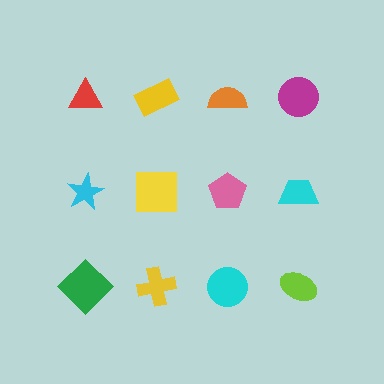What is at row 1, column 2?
A yellow rectangle.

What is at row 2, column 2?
A yellow square.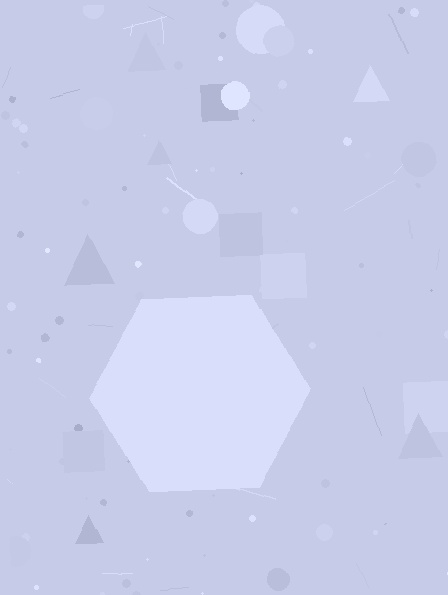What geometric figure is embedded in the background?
A hexagon is embedded in the background.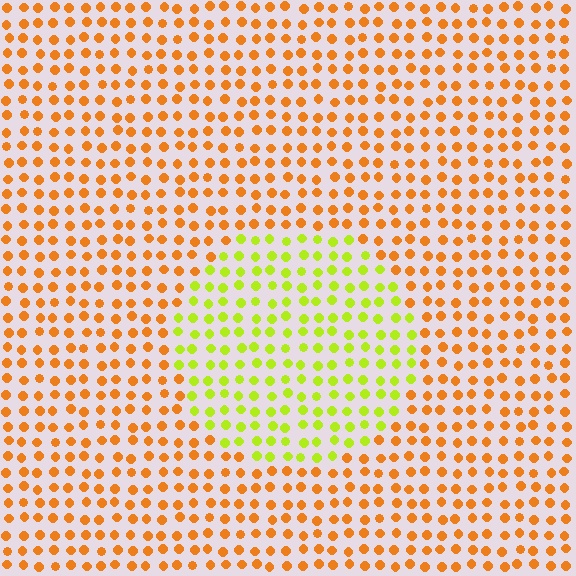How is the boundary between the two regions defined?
The boundary is defined purely by a slight shift in hue (about 49 degrees). Spacing, size, and orientation are identical on both sides.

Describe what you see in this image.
The image is filled with small orange elements in a uniform arrangement. A circle-shaped region is visible where the elements are tinted to a slightly different hue, forming a subtle color boundary.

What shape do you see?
I see a circle.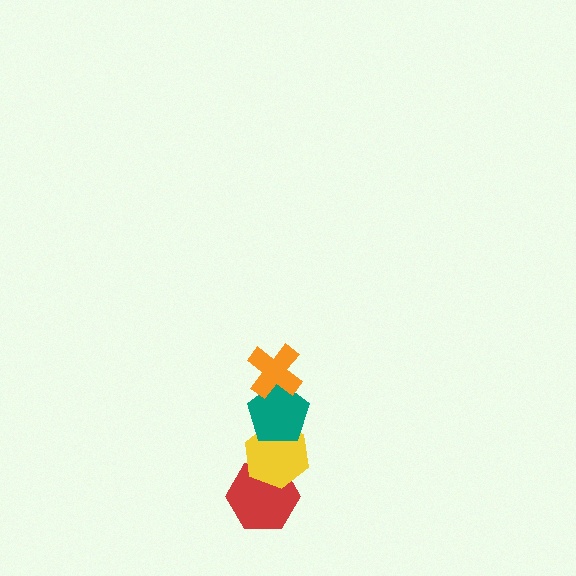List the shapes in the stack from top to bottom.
From top to bottom: the orange cross, the teal pentagon, the yellow hexagon, the red hexagon.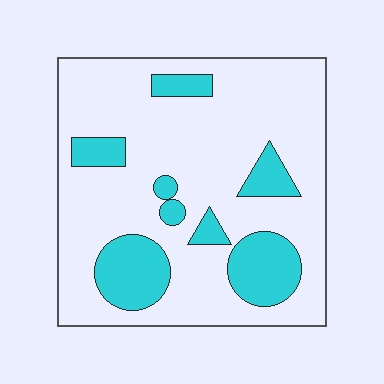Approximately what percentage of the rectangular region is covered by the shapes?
Approximately 20%.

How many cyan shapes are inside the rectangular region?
8.